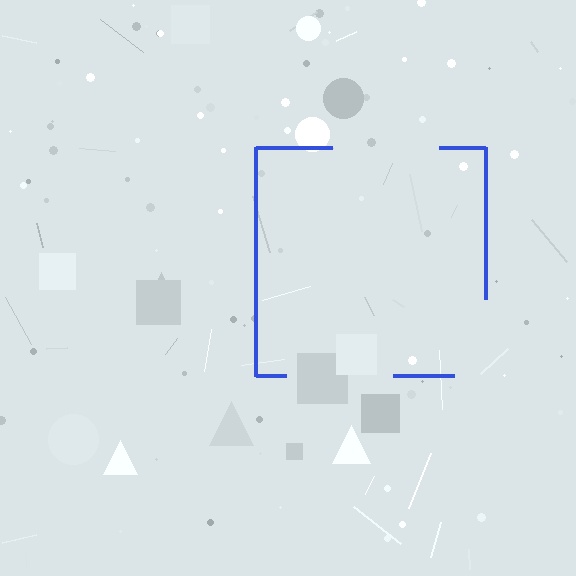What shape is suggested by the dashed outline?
The dashed outline suggests a square.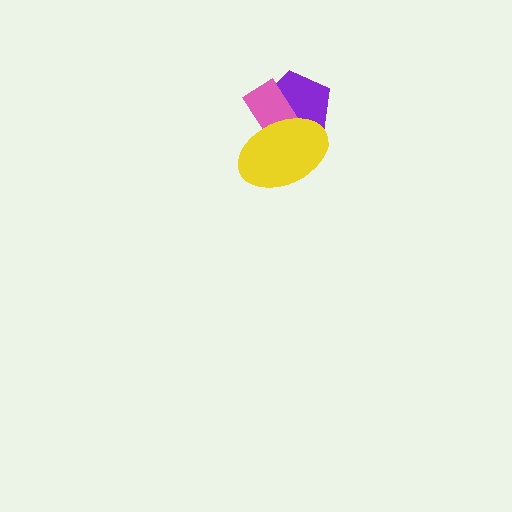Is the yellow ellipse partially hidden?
No, no other shape covers it.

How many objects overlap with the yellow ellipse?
2 objects overlap with the yellow ellipse.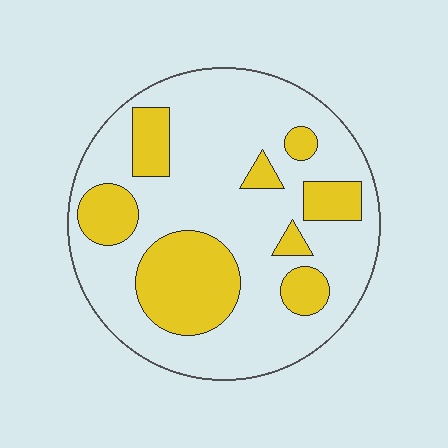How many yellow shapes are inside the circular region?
8.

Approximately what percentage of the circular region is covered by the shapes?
Approximately 30%.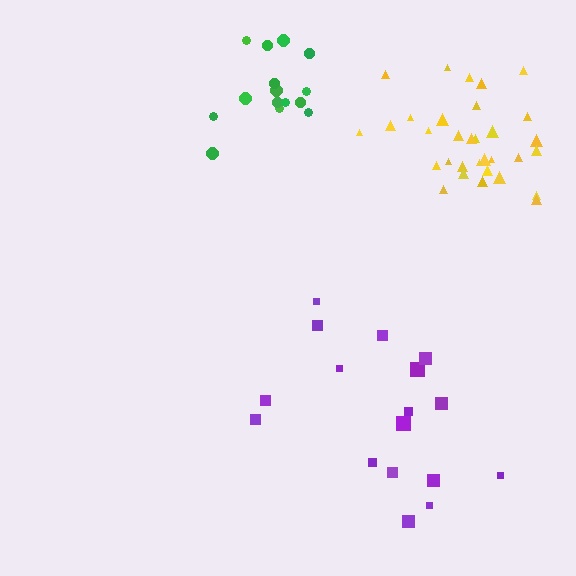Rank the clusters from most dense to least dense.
yellow, green, purple.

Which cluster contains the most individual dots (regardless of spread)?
Yellow (32).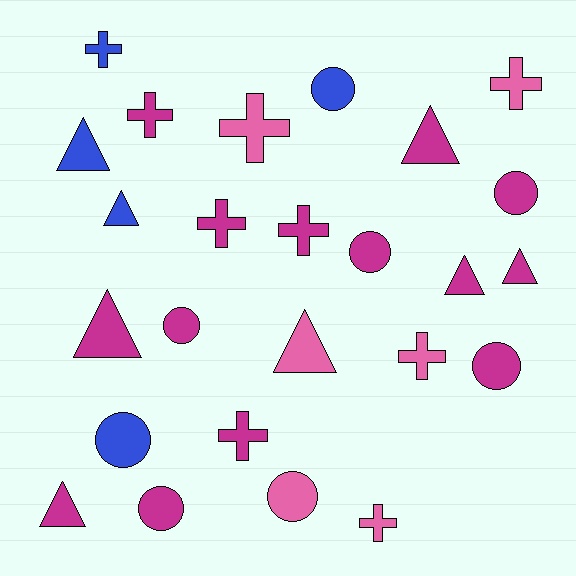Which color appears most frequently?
Magenta, with 14 objects.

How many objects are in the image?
There are 25 objects.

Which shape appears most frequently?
Cross, with 9 objects.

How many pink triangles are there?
There is 1 pink triangle.